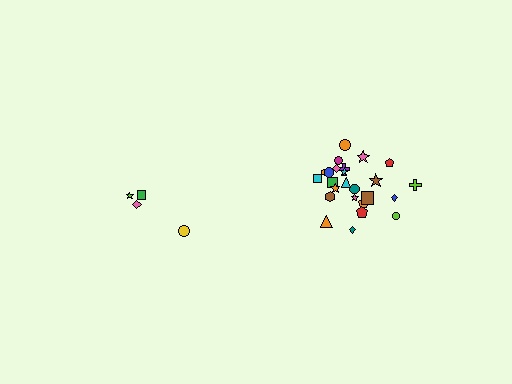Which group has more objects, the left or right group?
The right group.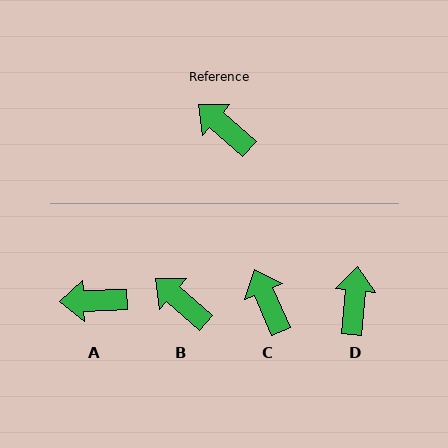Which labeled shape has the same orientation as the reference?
B.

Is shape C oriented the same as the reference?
No, it is off by about 25 degrees.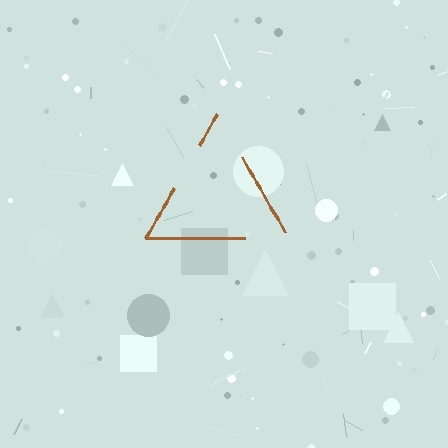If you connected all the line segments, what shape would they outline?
They would outline a triangle.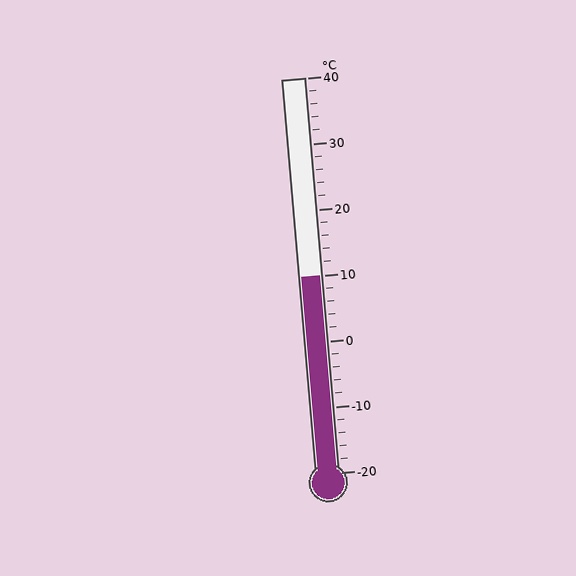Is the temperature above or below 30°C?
The temperature is below 30°C.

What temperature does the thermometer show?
The thermometer shows approximately 10°C.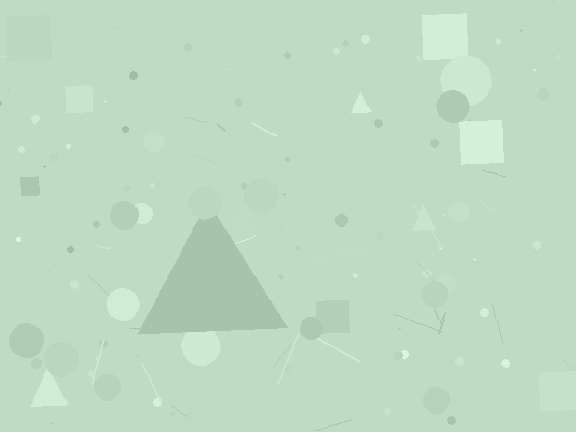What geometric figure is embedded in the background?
A triangle is embedded in the background.